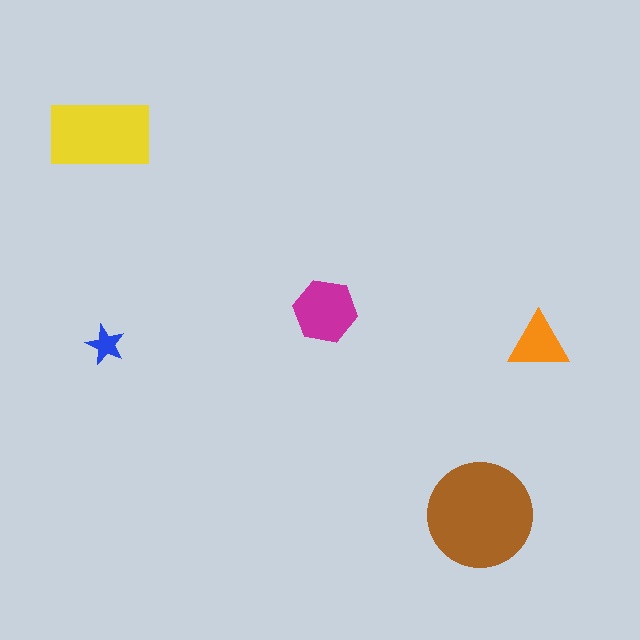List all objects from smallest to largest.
The blue star, the orange triangle, the magenta hexagon, the yellow rectangle, the brown circle.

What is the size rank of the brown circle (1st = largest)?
1st.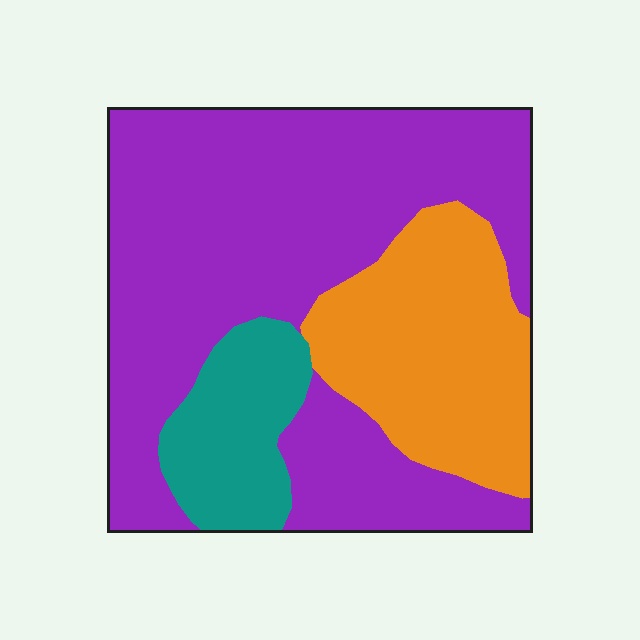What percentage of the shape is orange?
Orange takes up about one quarter (1/4) of the shape.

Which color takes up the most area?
Purple, at roughly 60%.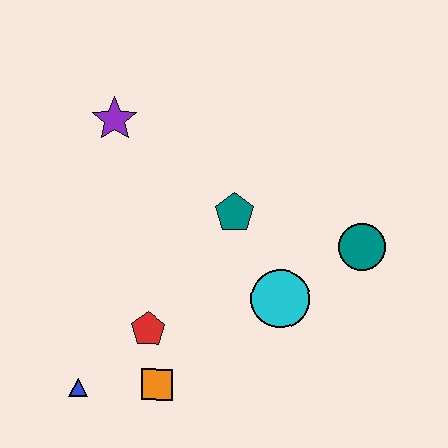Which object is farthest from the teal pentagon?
The blue triangle is farthest from the teal pentagon.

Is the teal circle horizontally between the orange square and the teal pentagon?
No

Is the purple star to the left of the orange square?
Yes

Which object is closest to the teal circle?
The cyan circle is closest to the teal circle.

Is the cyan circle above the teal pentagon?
No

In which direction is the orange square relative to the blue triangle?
The orange square is to the right of the blue triangle.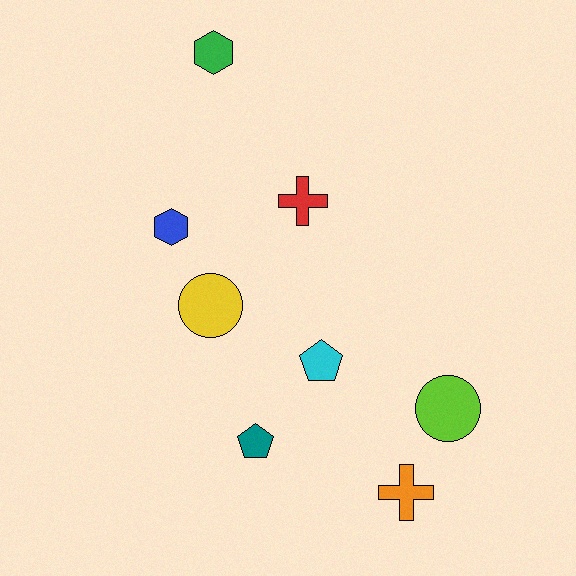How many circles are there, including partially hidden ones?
There are 2 circles.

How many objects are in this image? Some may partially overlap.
There are 8 objects.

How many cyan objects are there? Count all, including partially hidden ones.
There is 1 cyan object.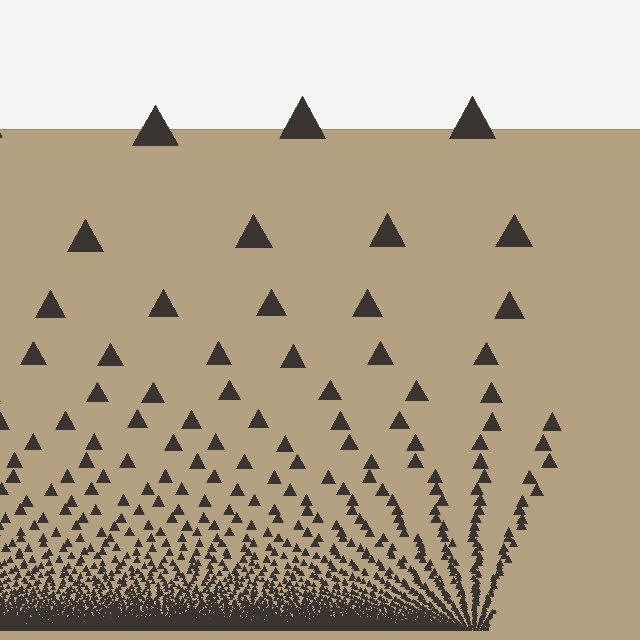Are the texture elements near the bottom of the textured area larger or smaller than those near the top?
Smaller. The gradient is inverted — elements near the bottom are smaller and denser.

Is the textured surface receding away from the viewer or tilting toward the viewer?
The surface appears to tilt toward the viewer. Texture elements get larger and sparser toward the top.